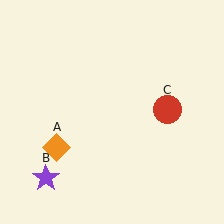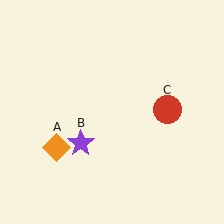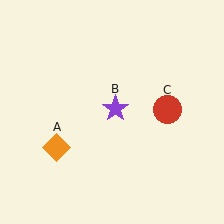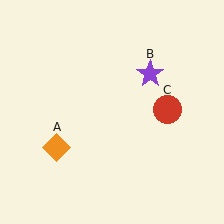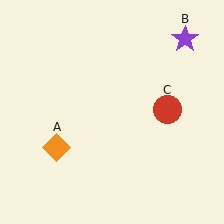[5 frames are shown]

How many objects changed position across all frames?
1 object changed position: purple star (object B).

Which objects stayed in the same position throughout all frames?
Orange diamond (object A) and red circle (object C) remained stationary.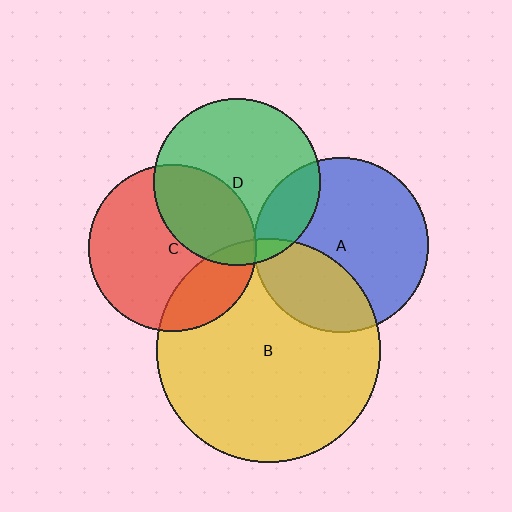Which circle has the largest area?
Circle B (yellow).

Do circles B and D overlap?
Yes.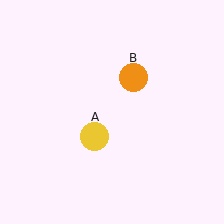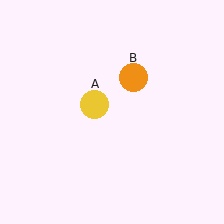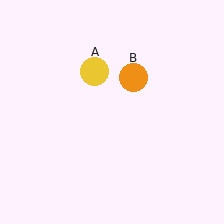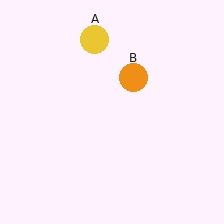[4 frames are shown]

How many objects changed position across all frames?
1 object changed position: yellow circle (object A).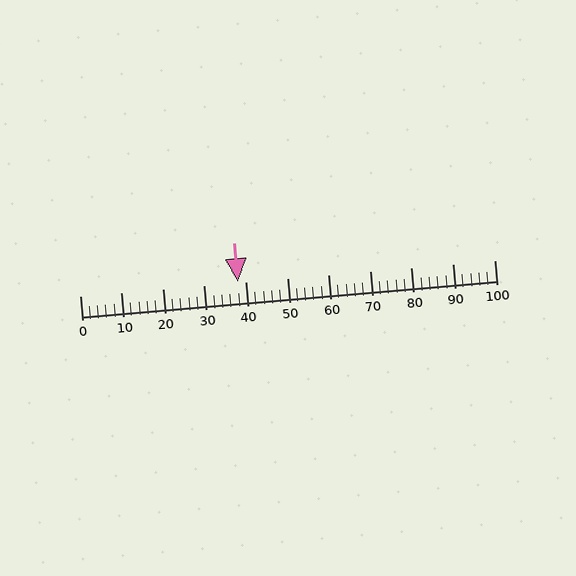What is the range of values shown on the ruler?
The ruler shows values from 0 to 100.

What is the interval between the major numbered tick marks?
The major tick marks are spaced 10 units apart.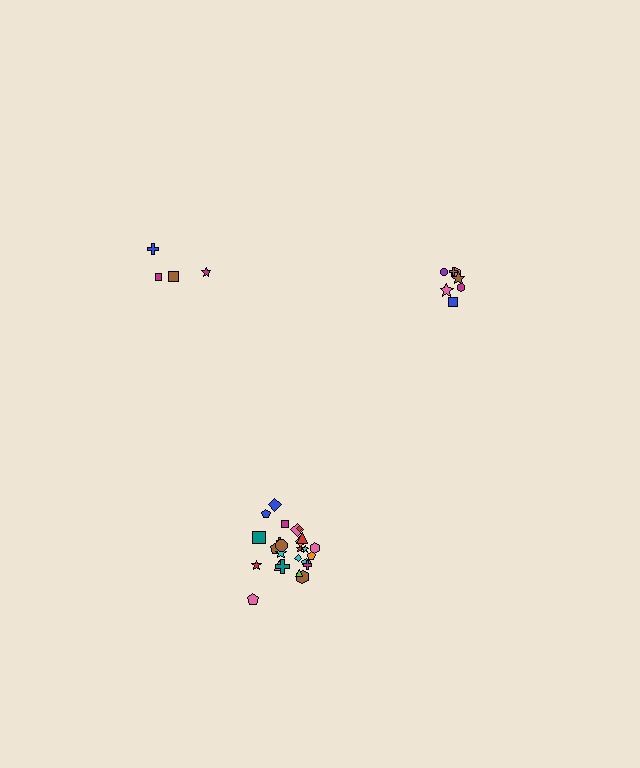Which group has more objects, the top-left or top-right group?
The top-right group.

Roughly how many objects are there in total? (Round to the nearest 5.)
Roughly 35 objects in total.